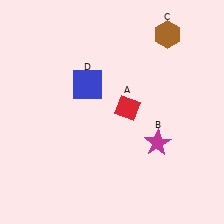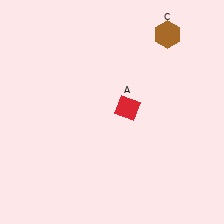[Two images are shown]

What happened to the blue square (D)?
The blue square (D) was removed in Image 2. It was in the top-left area of Image 1.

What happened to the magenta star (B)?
The magenta star (B) was removed in Image 2. It was in the bottom-right area of Image 1.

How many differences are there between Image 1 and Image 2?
There are 2 differences between the two images.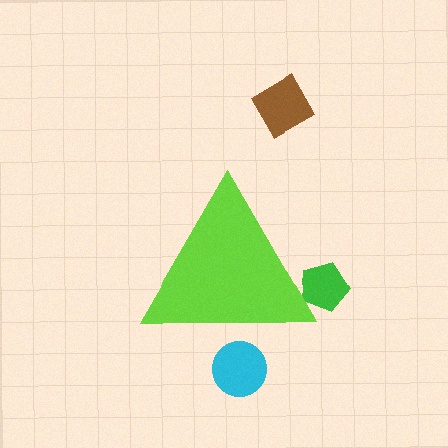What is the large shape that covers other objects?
A lime triangle.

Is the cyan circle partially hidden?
Yes, the cyan circle is partially hidden behind the lime triangle.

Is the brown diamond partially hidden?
No, the brown diamond is fully visible.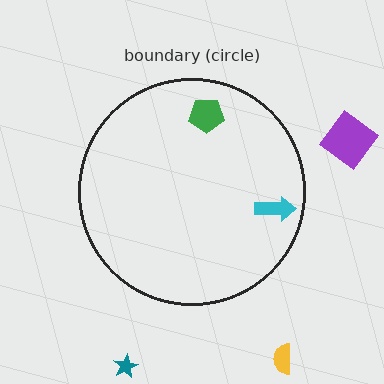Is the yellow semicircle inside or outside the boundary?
Outside.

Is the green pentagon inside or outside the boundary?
Inside.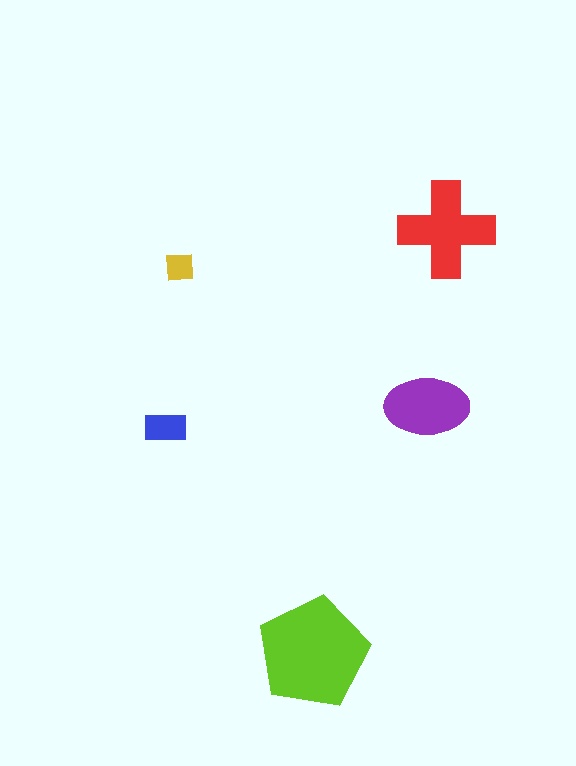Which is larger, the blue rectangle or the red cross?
The red cross.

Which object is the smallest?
The yellow square.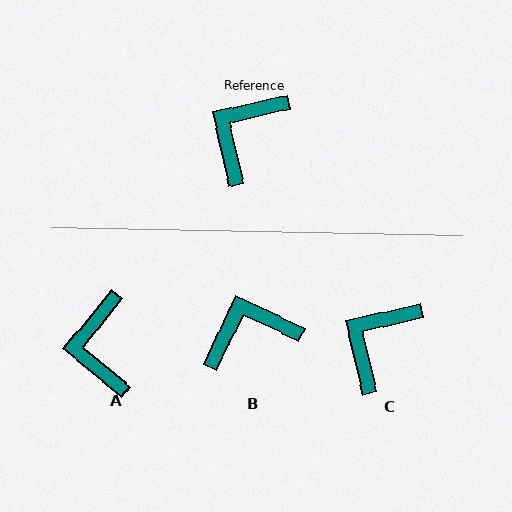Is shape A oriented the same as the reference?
No, it is off by about 38 degrees.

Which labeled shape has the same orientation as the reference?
C.